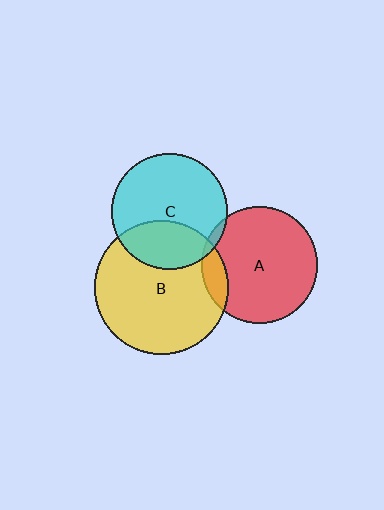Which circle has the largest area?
Circle B (yellow).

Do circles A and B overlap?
Yes.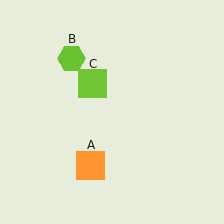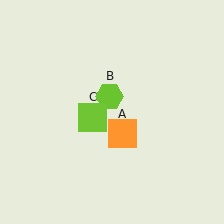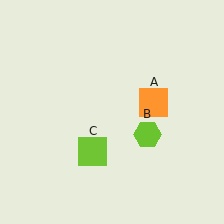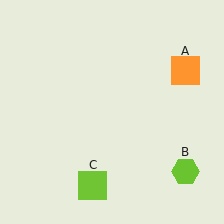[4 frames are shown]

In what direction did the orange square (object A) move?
The orange square (object A) moved up and to the right.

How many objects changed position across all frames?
3 objects changed position: orange square (object A), lime hexagon (object B), lime square (object C).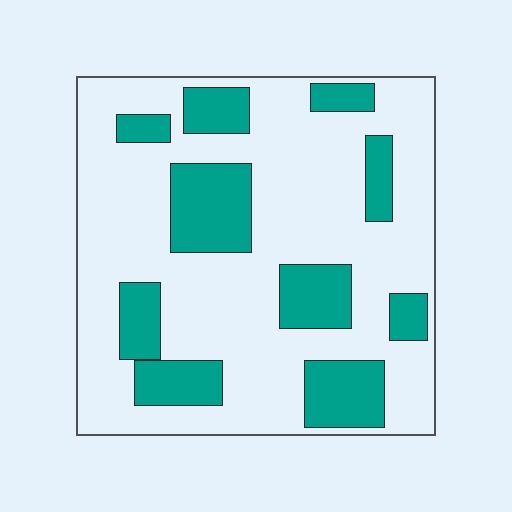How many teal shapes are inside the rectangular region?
10.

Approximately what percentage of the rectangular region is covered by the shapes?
Approximately 30%.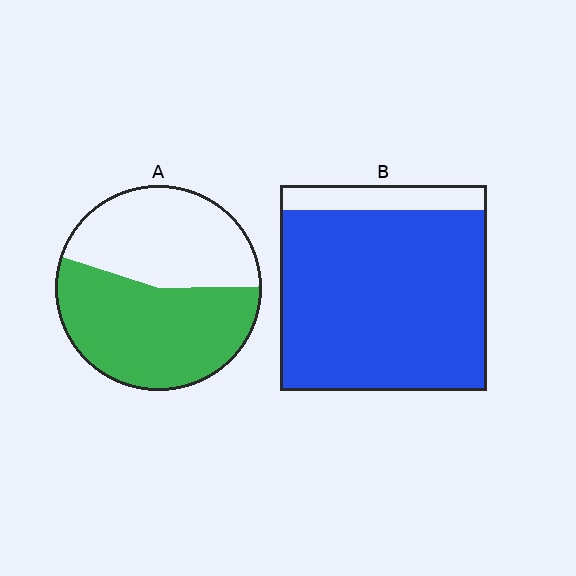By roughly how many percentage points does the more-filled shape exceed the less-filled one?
By roughly 35 percentage points (B over A).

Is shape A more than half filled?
Yes.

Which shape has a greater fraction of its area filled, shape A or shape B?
Shape B.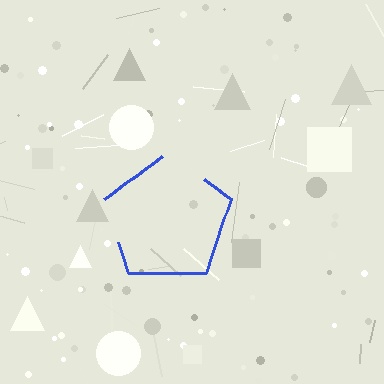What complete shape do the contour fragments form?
The contour fragments form a pentagon.